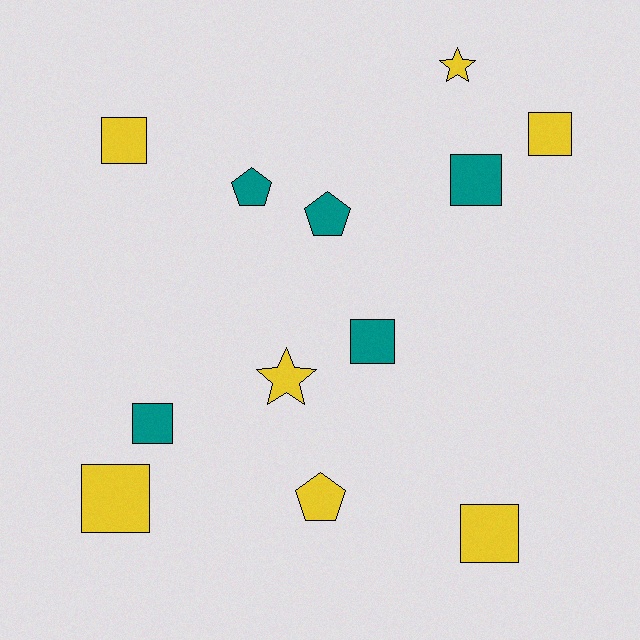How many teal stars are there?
There are no teal stars.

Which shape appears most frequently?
Square, with 7 objects.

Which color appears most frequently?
Yellow, with 7 objects.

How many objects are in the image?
There are 12 objects.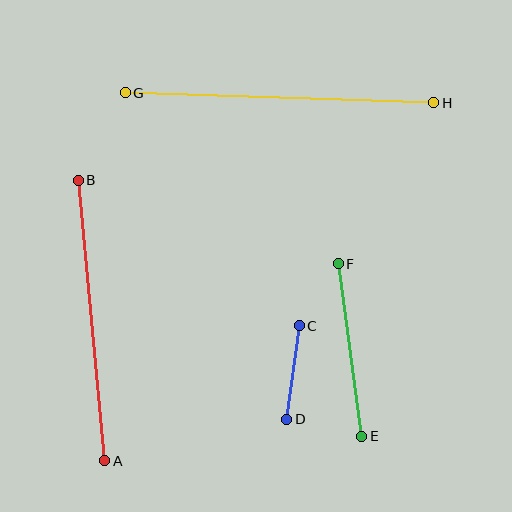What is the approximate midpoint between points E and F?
The midpoint is at approximately (350, 350) pixels.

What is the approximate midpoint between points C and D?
The midpoint is at approximately (293, 373) pixels.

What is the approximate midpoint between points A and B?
The midpoint is at approximately (92, 320) pixels.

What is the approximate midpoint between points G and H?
The midpoint is at approximately (280, 98) pixels.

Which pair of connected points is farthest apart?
Points G and H are farthest apart.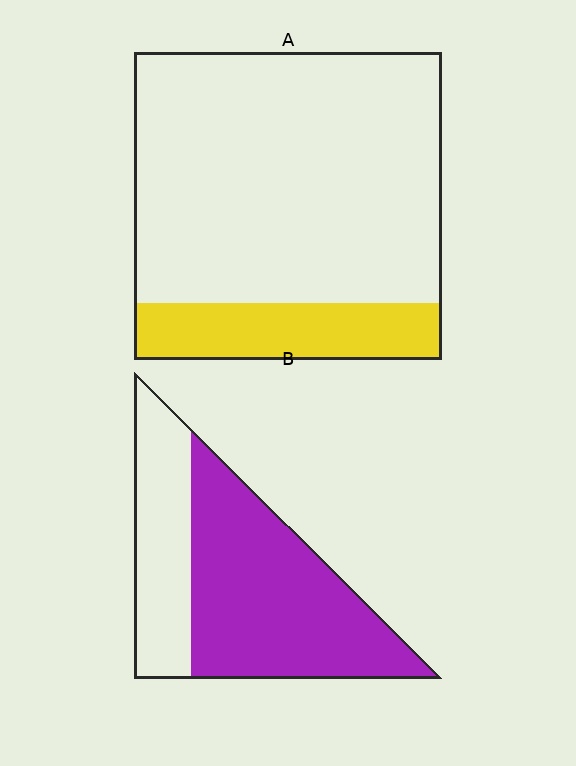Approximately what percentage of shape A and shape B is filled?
A is approximately 20% and B is approximately 65%.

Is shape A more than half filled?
No.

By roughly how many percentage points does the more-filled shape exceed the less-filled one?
By roughly 50 percentage points (B over A).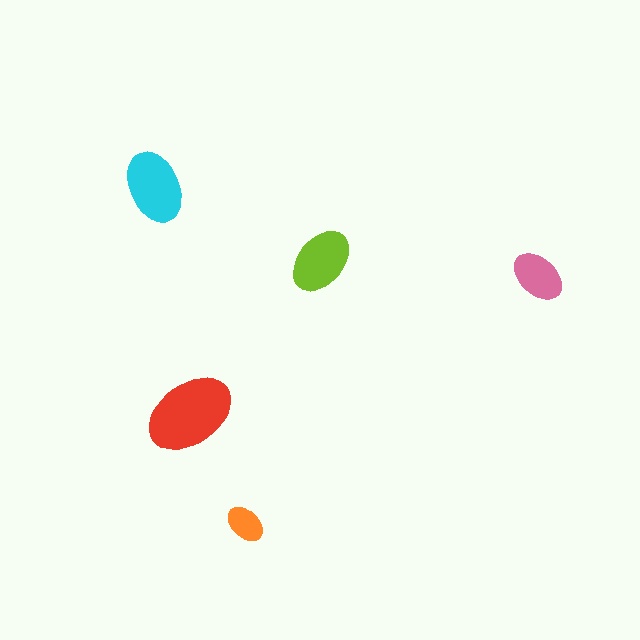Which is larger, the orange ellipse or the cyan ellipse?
The cyan one.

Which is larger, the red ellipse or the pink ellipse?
The red one.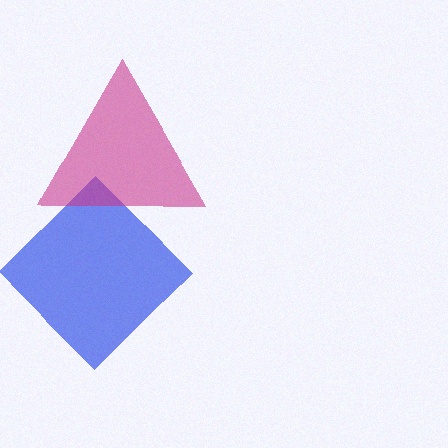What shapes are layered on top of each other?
The layered shapes are: a blue diamond, a magenta triangle.